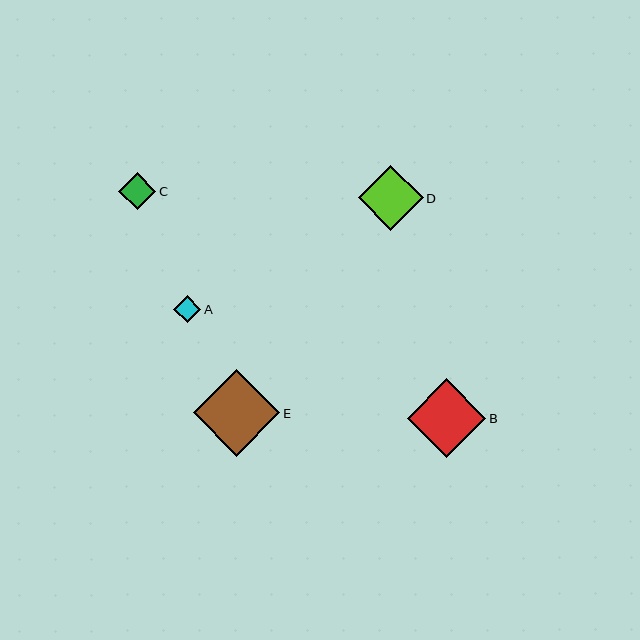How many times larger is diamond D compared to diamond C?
Diamond D is approximately 1.8 times the size of diamond C.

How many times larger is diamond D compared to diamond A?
Diamond D is approximately 2.4 times the size of diamond A.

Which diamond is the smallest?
Diamond A is the smallest with a size of approximately 27 pixels.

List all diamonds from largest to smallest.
From largest to smallest: E, B, D, C, A.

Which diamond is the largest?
Diamond E is the largest with a size of approximately 86 pixels.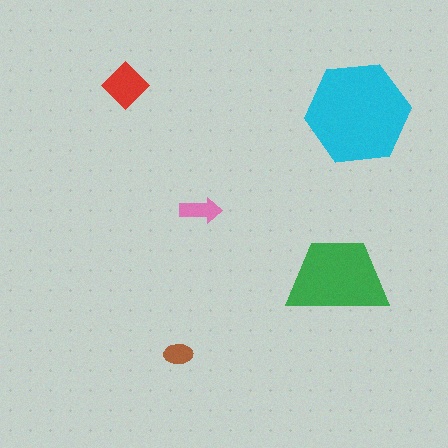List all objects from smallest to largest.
The brown ellipse, the pink arrow, the red diamond, the green trapezoid, the cyan hexagon.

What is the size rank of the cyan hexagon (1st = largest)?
1st.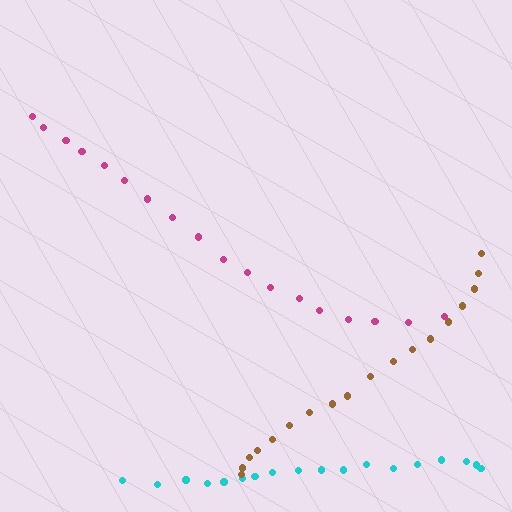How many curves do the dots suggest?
There are 3 distinct paths.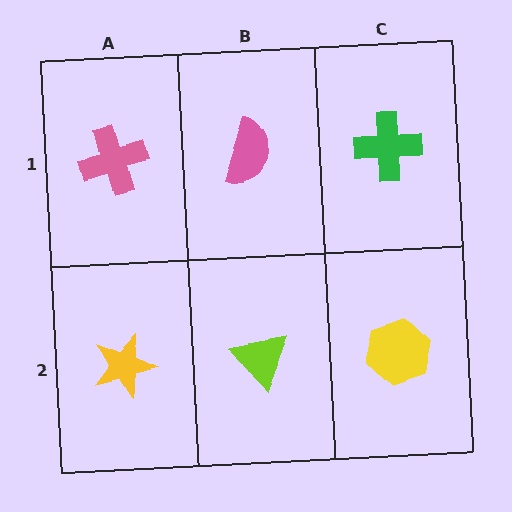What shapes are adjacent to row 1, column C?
A yellow hexagon (row 2, column C), a pink semicircle (row 1, column B).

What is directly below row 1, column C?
A yellow hexagon.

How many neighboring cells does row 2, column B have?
3.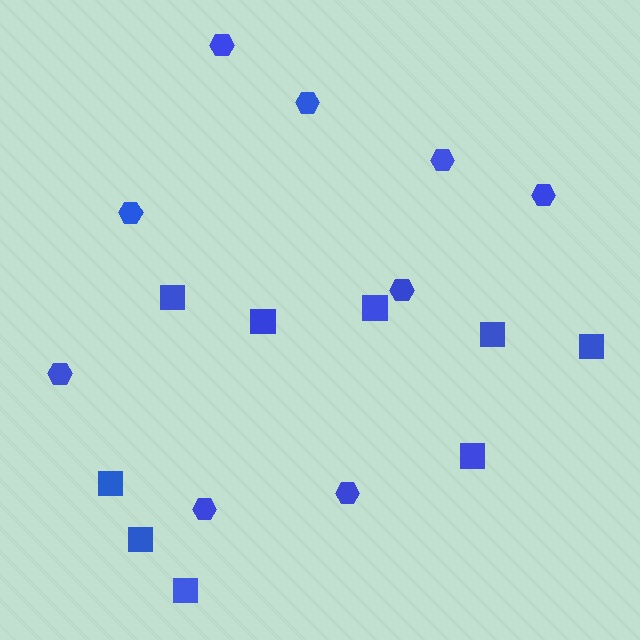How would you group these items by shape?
There are 2 groups: one group of squares (9) and one group of hexagons (9).